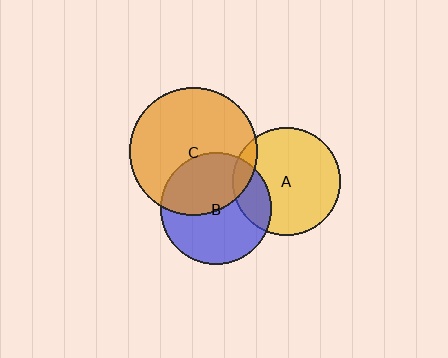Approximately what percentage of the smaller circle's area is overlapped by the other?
Approximately 20%.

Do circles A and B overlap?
Yes.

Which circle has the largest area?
Circle C (orange).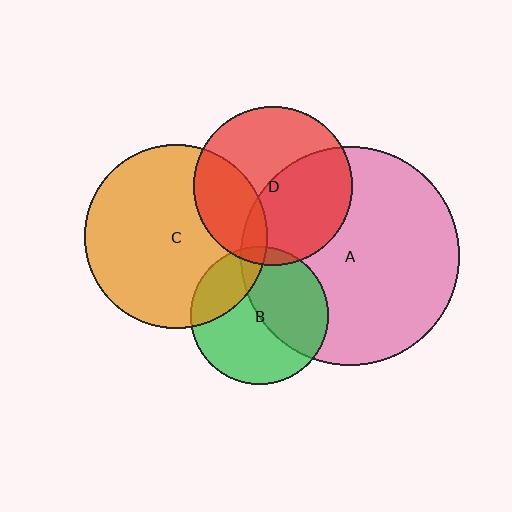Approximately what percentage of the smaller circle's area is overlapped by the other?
Approximately 30%.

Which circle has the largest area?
Circle A (pink).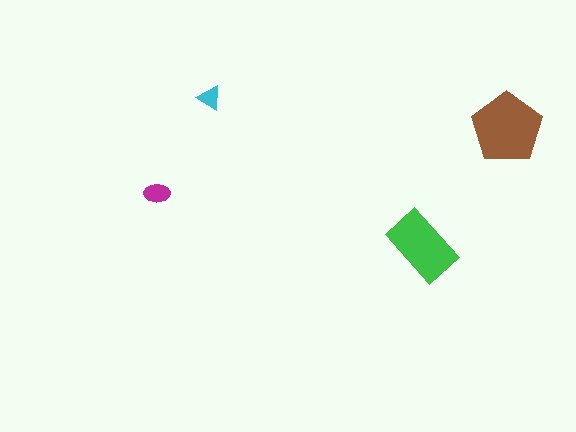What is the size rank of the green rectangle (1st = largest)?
2nd.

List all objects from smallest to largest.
The cyan triangle, the magenta ellipse, the green rectangle, the brown pentagon.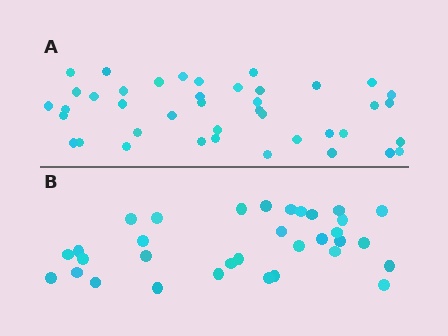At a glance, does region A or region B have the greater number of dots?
Region A (the top region) has more dots.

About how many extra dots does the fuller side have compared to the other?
Region A has roughly 8 or so more dots than region B.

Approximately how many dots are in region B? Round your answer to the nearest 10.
About 30 dots. (The exact count is 33, which rounds to 30.)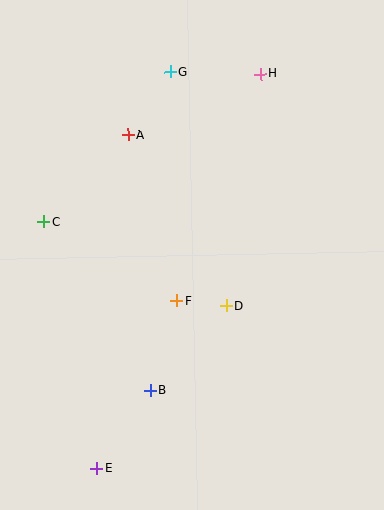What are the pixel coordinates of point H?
Point H is at (261, 74).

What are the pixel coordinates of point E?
Point E is at (97, 468).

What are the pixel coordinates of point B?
Point B is at (150, 390).